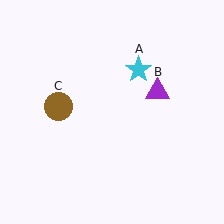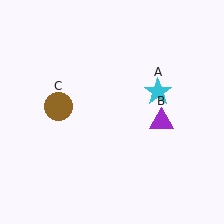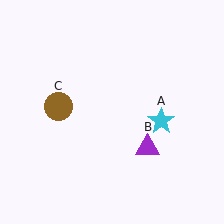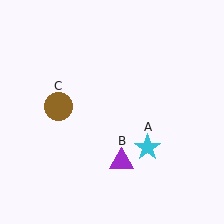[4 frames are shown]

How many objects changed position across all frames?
2 objects changed position: cyan star (object A), purple triangle (object B).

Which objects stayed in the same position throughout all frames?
Brown circle (object C) remained stationary.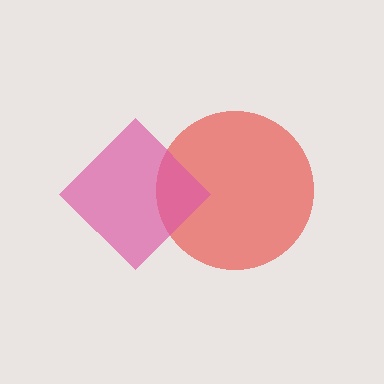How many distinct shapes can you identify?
There are 2 distinct shapes: a red circle, a pink diamond.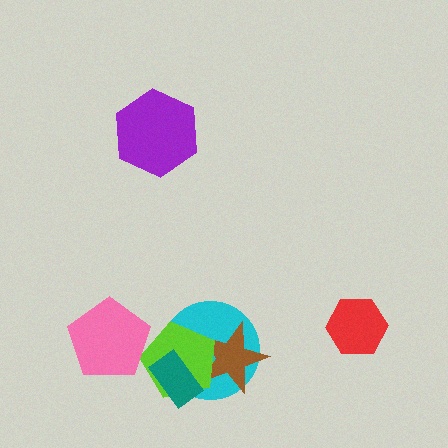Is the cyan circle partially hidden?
Yes, it is partially covered by another shape.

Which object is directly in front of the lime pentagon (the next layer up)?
The teal rectangle is directly in front of the lime pentagon.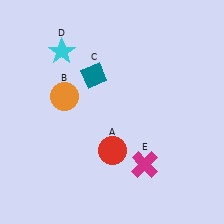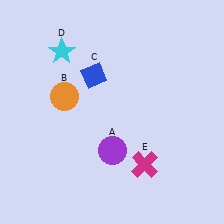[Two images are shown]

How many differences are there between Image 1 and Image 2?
There are 2 differences between the two images.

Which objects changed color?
A changed from red to purple. C changed from teal to blue.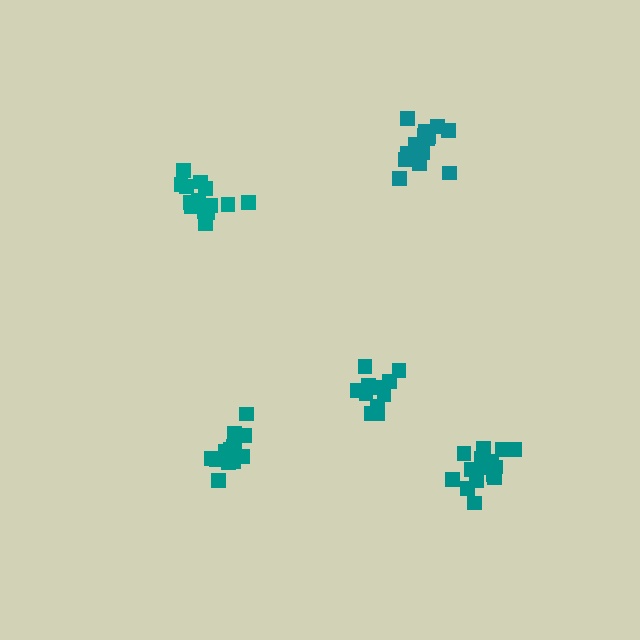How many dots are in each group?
Group 1: 12 dots, Group 2: 15 dots, Group 3: 15 dots, Group 4: 16 dots, Group 5: 14 dots (72 total).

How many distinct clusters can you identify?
There are 5 distinct clusters.